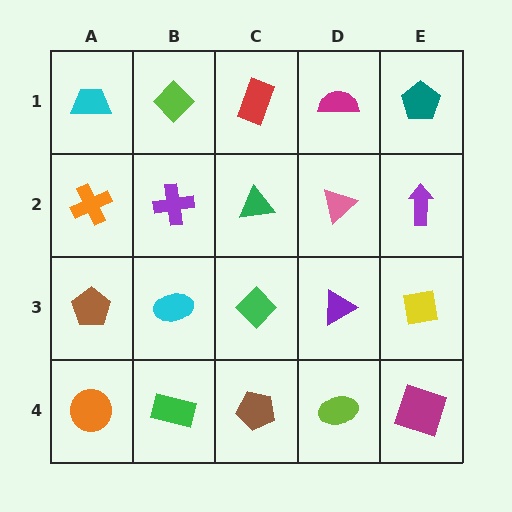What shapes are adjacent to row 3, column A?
An orange cross (row 2, column A), an orange circle (row 4, column A), a cyan ellipse (row 3, column B).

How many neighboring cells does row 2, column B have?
4.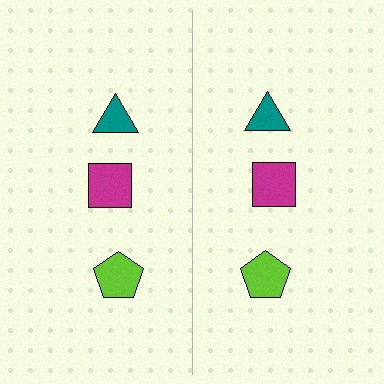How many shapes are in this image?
There are 6 shapes in this image.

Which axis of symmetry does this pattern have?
The pattern has a vertical axis of symmetry running through the center of the image.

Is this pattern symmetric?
Yes, this pattern has bilateral (reflection) symmetry.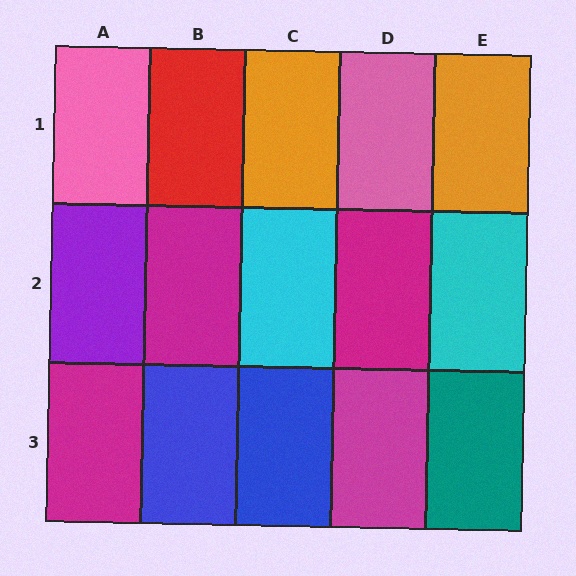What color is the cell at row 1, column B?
Red.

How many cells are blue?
2 cells are blue.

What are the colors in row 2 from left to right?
Purple, magenta, cyan, magenta, cyan.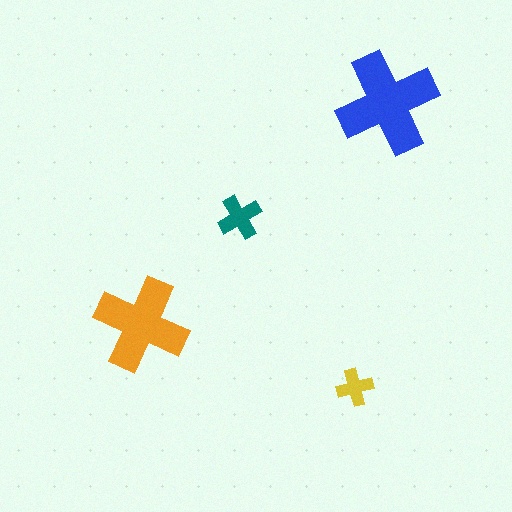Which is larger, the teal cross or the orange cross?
The orange one.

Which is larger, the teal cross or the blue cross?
The blue one.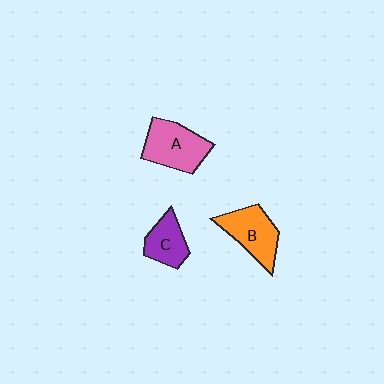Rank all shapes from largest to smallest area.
From largest to smallest: A (pink), B (orange), C (purple).